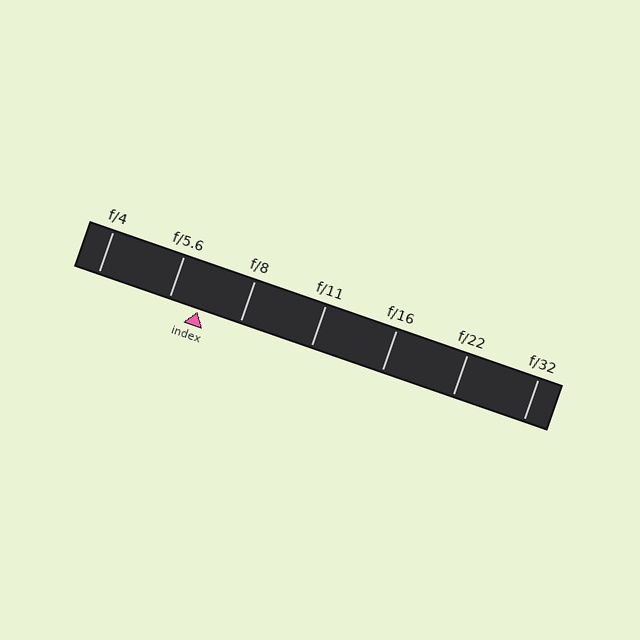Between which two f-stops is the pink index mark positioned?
The index mark is between f/5.6 and f/8.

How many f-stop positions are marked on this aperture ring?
There are 7 f-stop positions marked.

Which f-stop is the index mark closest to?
The index mark is closest to f/5.6.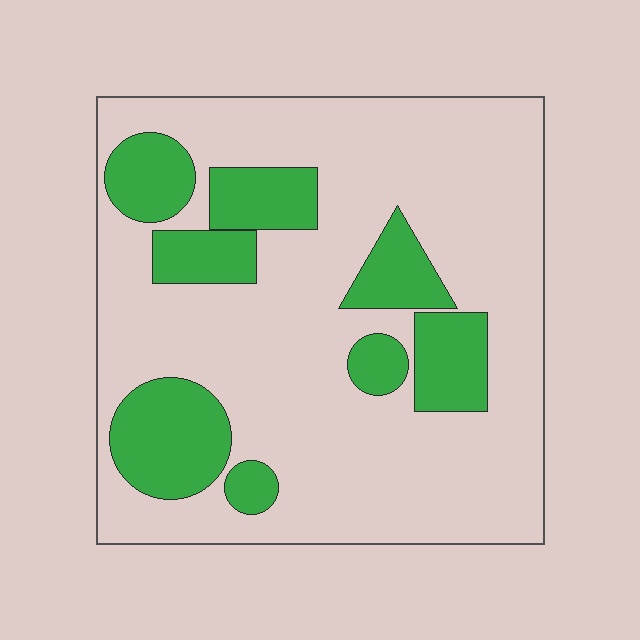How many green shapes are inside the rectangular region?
8.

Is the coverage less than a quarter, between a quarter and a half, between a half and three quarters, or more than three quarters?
Less than a quarter.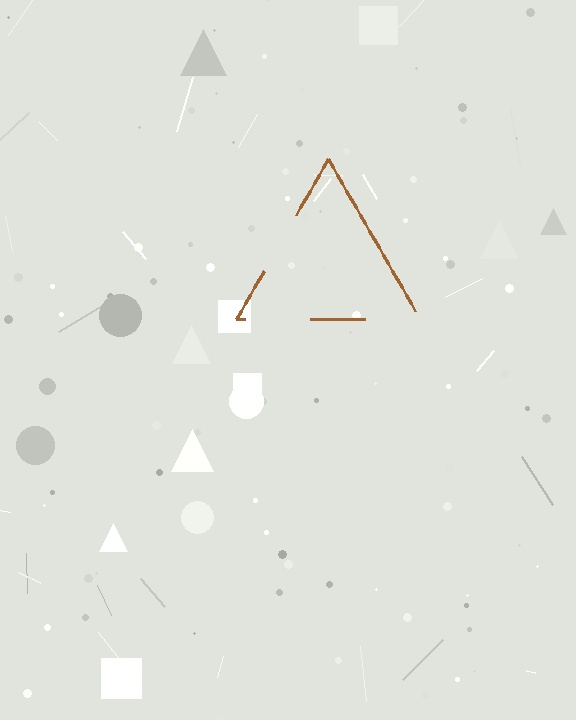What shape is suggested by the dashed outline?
The dashed outline suggests a triangle.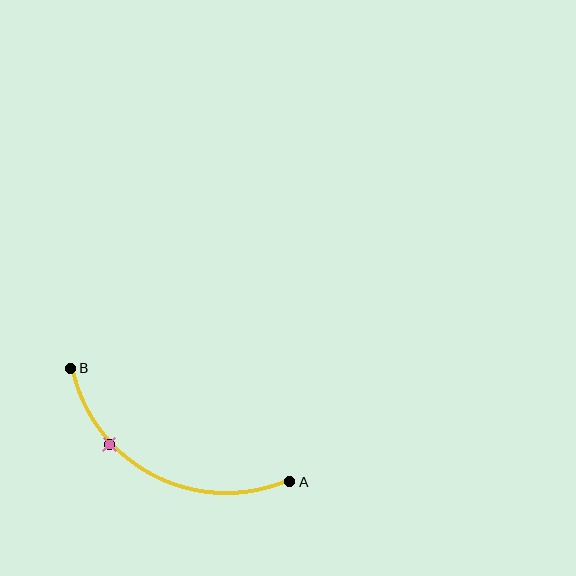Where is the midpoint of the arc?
The arc midpoint is the point on the curve farthest from the straight line joining A and B. It sits below that line.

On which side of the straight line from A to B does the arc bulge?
The arc bulges below the straight line connecting A and B.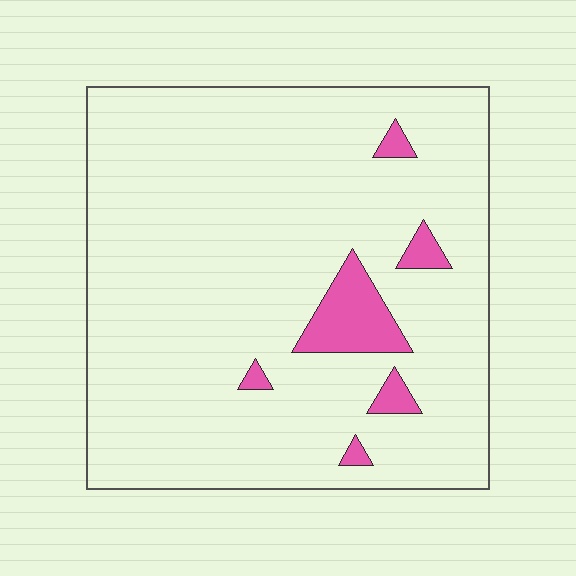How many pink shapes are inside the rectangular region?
6.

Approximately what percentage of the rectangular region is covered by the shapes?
Approximately 5%.